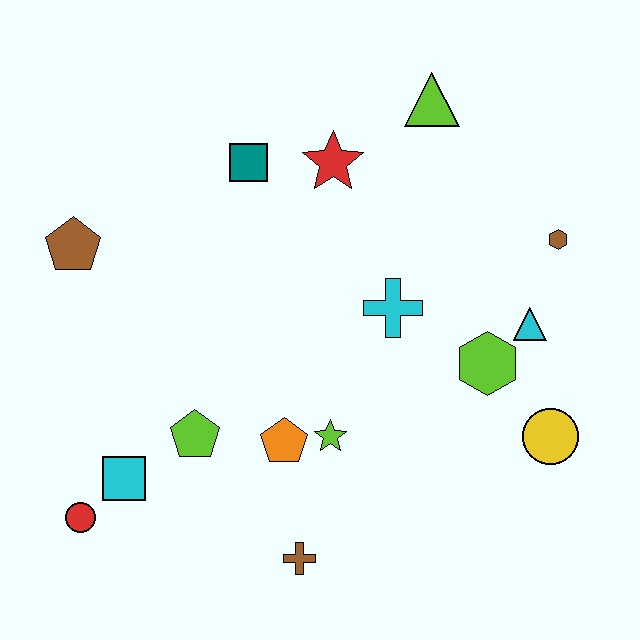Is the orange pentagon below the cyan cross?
Yes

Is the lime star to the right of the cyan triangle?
No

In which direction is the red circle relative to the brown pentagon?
The red circle is below the brown pentagon.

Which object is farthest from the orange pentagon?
The lime triangle is farthest from the orange pentagon.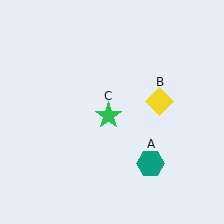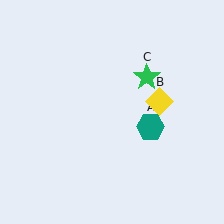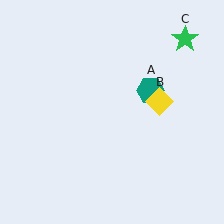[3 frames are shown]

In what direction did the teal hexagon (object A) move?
The teal hexagon (object A) moved up.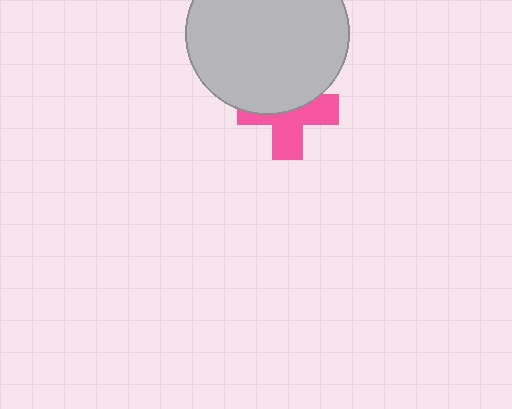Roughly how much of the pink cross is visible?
About half of it is visible (roughly 54%).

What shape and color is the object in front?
The object in front is a light gray circle.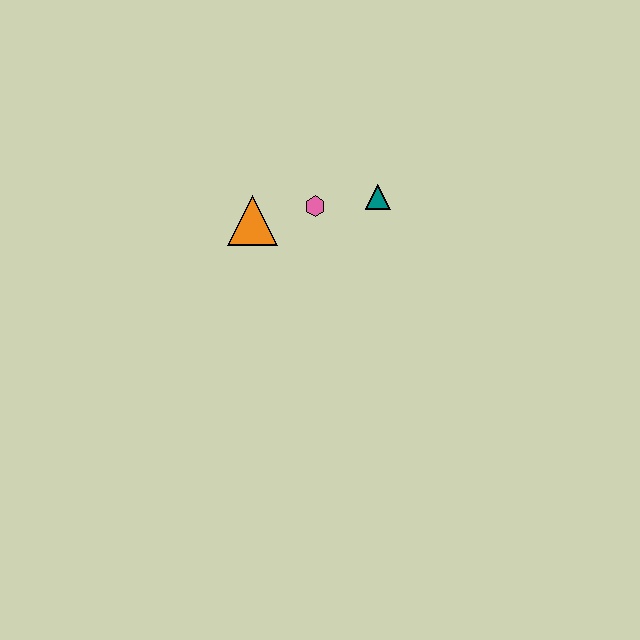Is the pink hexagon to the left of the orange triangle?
No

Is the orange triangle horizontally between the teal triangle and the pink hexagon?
No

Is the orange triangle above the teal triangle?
No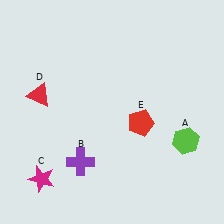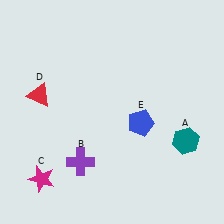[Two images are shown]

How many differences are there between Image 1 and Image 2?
There are 2 differences between the two images.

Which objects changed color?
A changed from lime to teal. E changed from red to blue.